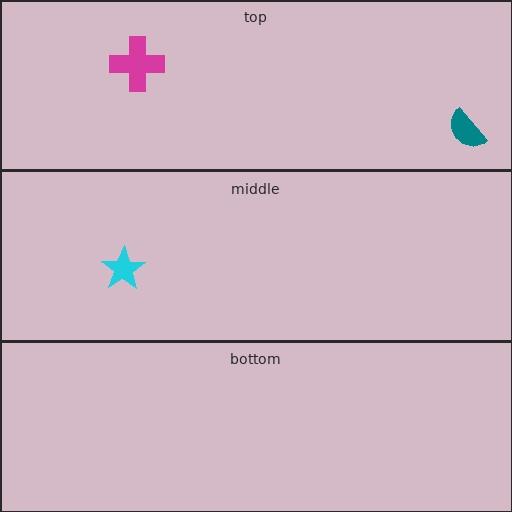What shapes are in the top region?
The magenta cross, the teal semicircle.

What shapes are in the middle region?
The cyan star.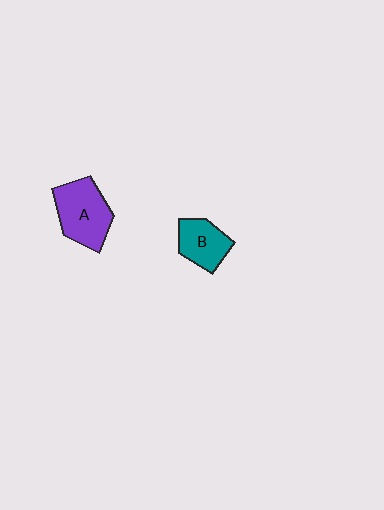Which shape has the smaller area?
Shape B (teal).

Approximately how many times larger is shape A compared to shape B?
Approximately 1.4 times.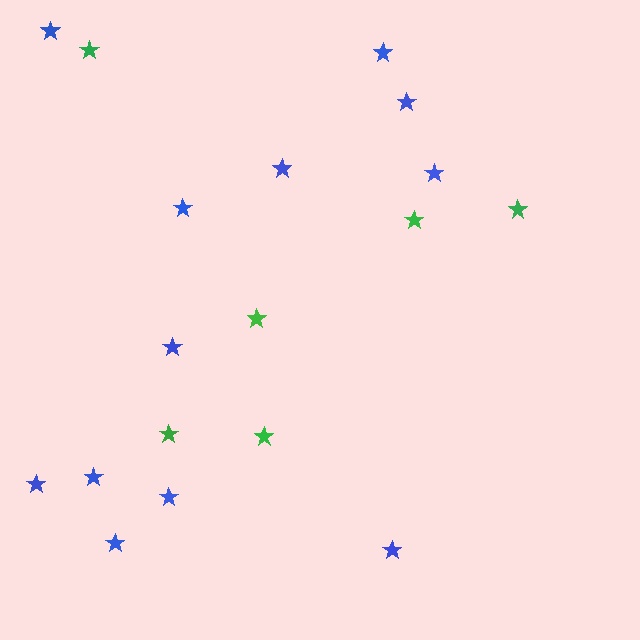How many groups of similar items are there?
There are 2 groups: one group of blue stars (12) and one group of green stars (6).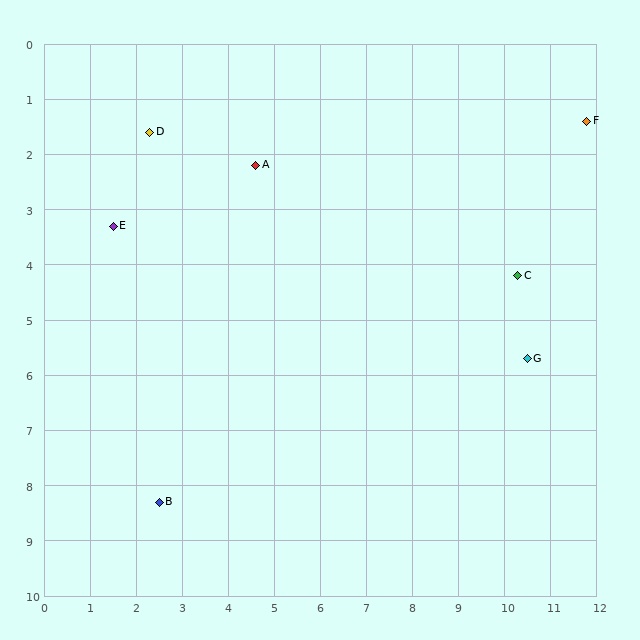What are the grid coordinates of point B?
Point B is at approximately (2.5, 8.3).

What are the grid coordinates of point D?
Point D is at approximately (2.3, 1.6).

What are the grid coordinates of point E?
Point E is at approximately (1.5, 3.3).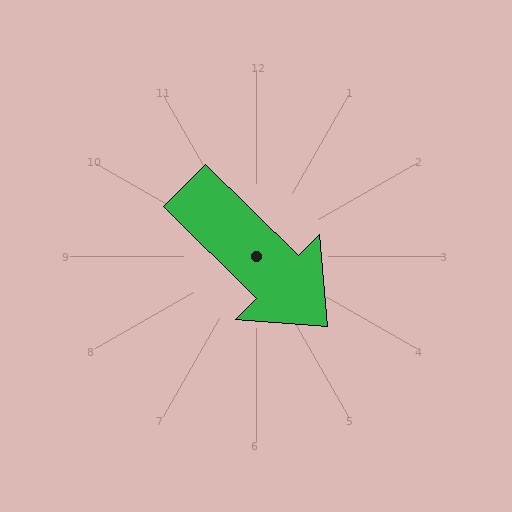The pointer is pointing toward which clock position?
Roughly 4 o'clock.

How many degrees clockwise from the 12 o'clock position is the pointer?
Approximately 135 degrees.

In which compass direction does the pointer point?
Southeast.